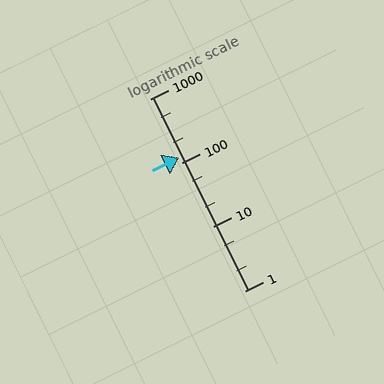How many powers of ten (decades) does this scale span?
The scale spans 3 decades, from 1 to 1000.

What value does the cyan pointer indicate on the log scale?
The pointer indicates approximately 120.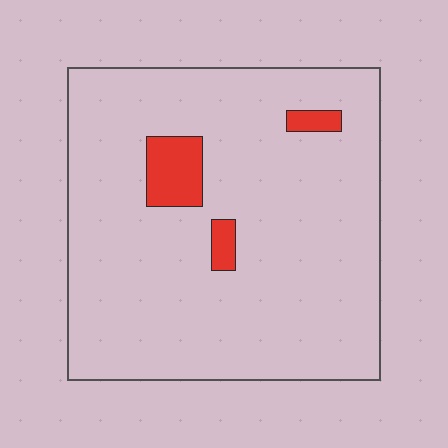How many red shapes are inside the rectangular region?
3.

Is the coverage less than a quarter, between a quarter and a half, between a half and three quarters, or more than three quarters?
Less than a quarter.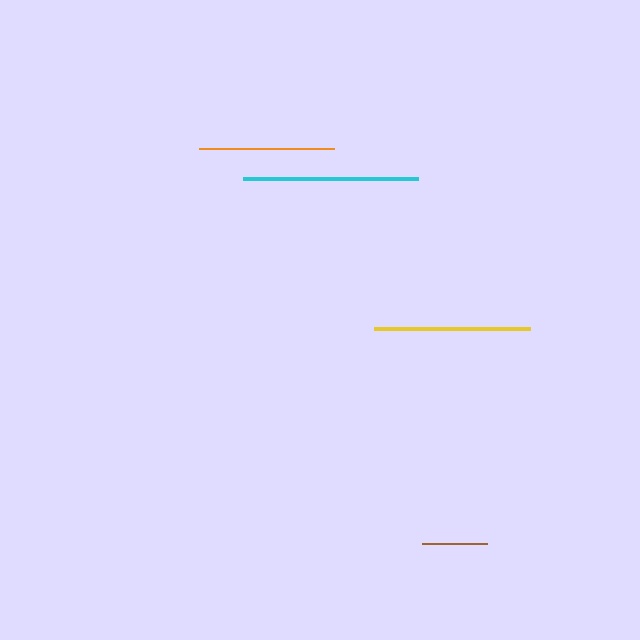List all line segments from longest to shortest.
From longest to shortest: cyan, yellow, orange, brown.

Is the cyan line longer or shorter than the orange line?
The cyan line is longer than the orange line.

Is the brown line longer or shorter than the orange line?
The orange line is longer than the brown line.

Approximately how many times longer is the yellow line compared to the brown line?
The yellow line is approximately 2.4 times the length of the brown line.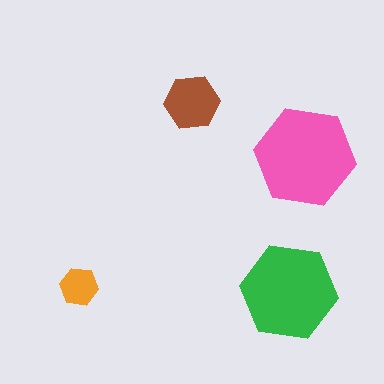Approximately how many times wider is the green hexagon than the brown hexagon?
About 2 times wider.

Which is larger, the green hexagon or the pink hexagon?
The pink one.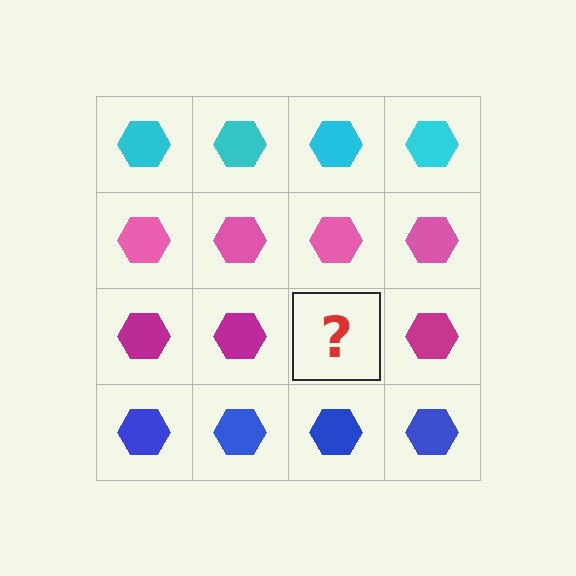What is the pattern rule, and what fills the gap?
The rule is that each row has a consistent color. The gap should be filled with a magenta hexagon.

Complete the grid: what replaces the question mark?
The question mark should be replaced with a magenta hexagon.